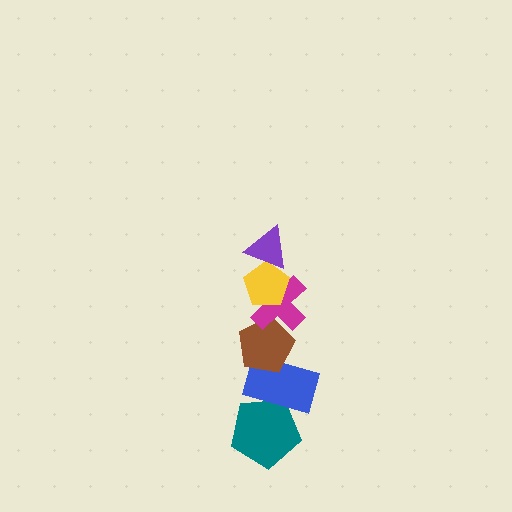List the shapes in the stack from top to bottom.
From top to bottom: the purple triangle, the yellow pentagon, the magenta cross, the brown pentagon, the blue rectangle, the teal pentagon.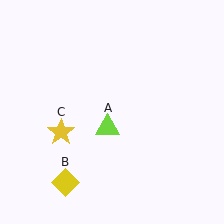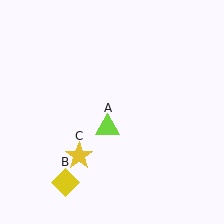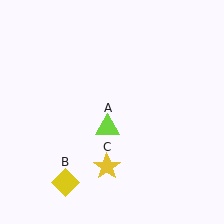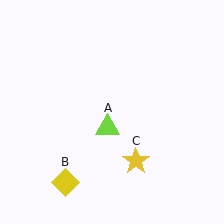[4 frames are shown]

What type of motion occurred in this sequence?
The yellow star (object C) rotated counterclockwise around the center of the scene.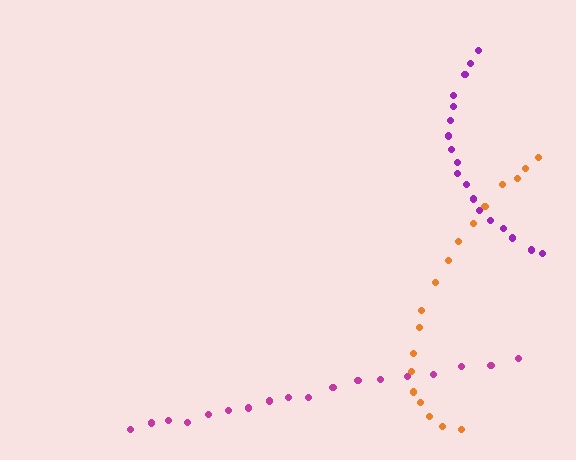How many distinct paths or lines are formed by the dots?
There are 3 distinct paths.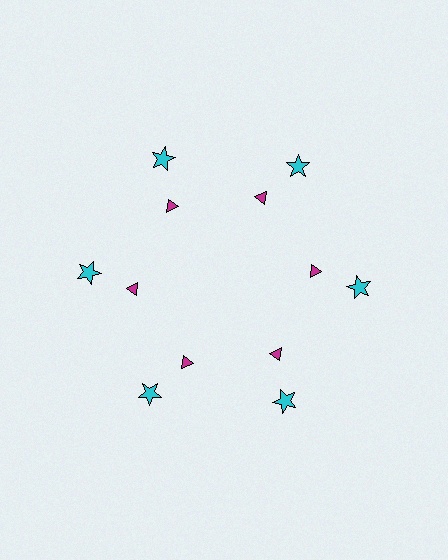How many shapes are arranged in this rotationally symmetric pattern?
There are 12 shapes, arranged in 6 groups of 2.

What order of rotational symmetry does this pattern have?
This pattern has 6-fold rotational symmetry.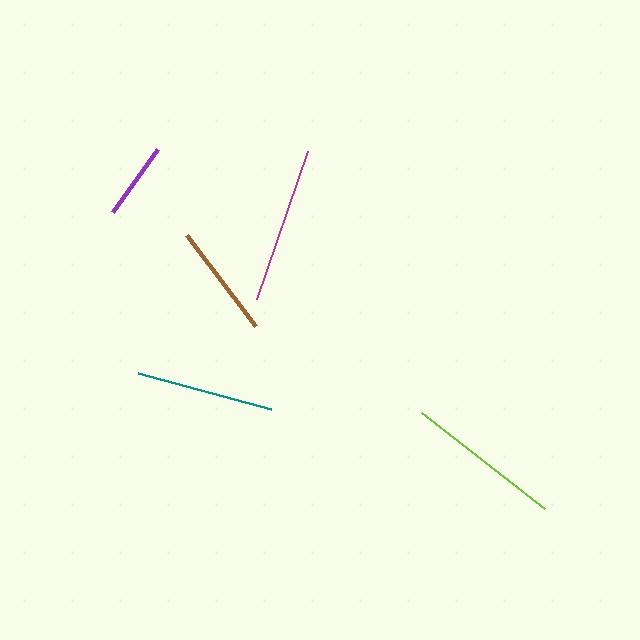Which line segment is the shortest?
The purple line is the shortest at approximately 77 pixels.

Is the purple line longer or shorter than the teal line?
The teal line is longer than the purple line.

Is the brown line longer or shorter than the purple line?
The brown line is longer than the purple line.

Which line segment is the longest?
The magenta line is the longest at approximately 156 pixels.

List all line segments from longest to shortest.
From longest to shortest: magenta, lime, teal, brown, purple.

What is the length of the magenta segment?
The magenta segment is approximately 156 pixels long.